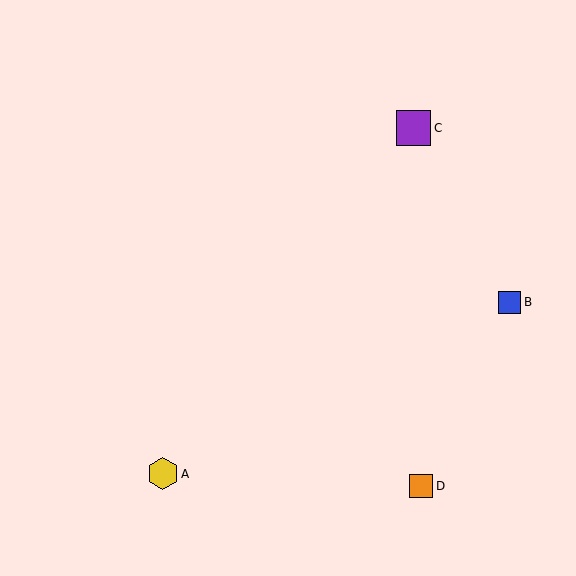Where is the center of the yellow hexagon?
The center of the yellow hexagon is at (163, 474).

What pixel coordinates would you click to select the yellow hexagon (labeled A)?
Click at (163, 474) to select the yellow hexagon A.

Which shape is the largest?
The purple square (labeled C) is the largest.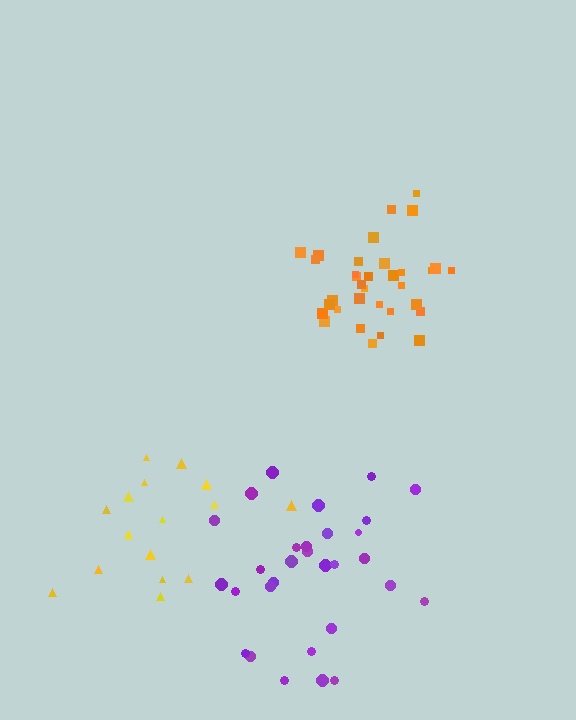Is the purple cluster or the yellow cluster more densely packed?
Purple.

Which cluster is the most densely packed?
Orange.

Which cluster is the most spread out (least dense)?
Yellow.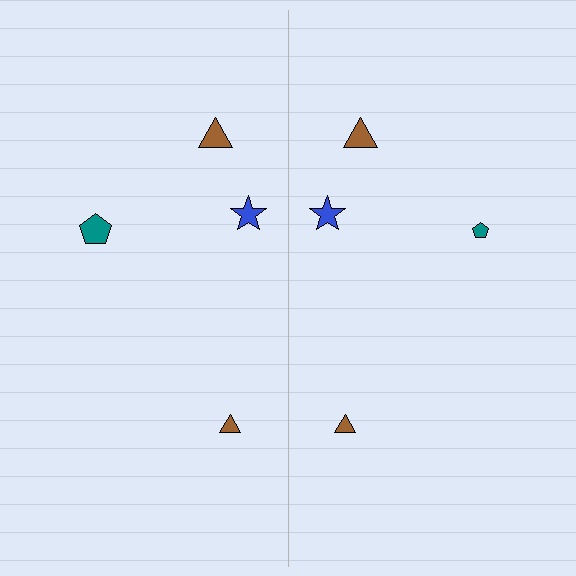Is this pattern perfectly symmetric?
No, the pattern is not perfectly symmetric. The teal pentagon on the right side has a different size than its mirror counterpart.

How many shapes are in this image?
There are 8 shapes in this image.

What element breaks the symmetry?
The teal pentagon on the right side has a different size than its mirror counterpart.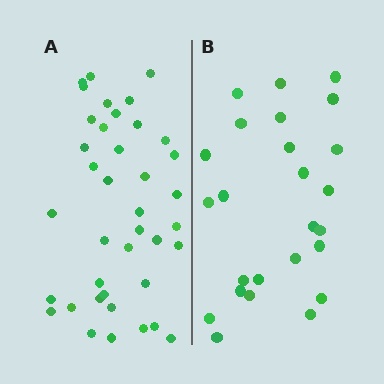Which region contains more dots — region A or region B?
Region A (the left region) has more dots.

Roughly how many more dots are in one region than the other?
Region A has approximately 15 more dots than region B.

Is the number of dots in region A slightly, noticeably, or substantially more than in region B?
Region A has substantially more. The ratio is roughly 1.6 to 1.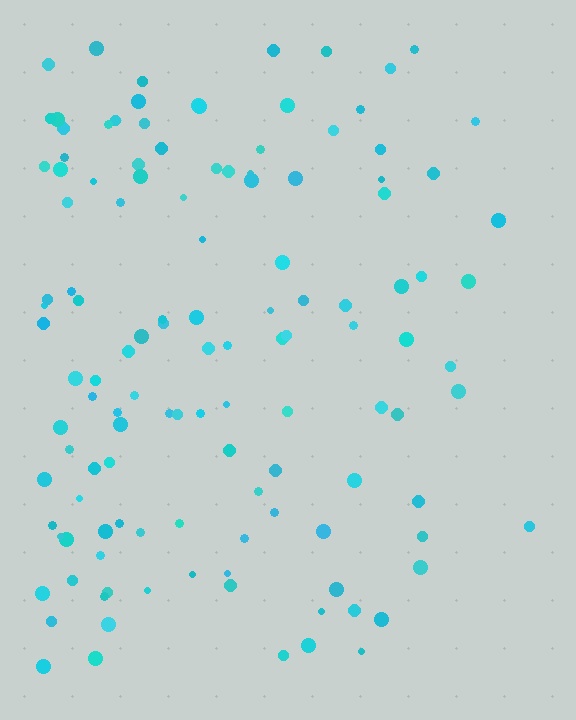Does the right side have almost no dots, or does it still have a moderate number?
Still a moderate number, just noticeably fewer than the left.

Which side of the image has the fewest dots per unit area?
The right.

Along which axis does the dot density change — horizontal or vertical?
Horizontal.